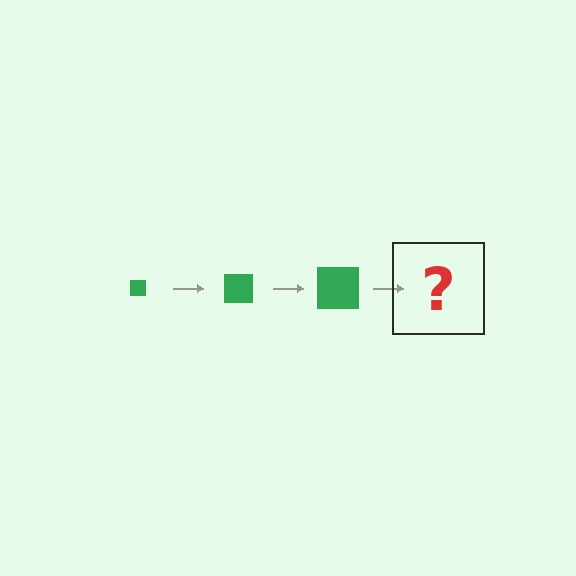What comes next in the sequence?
The next element should be a green square, larger than the previous one.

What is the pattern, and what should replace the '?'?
The pattern is that the square gets progressively larger each step. The '?' should be a green square, larger than the previous one.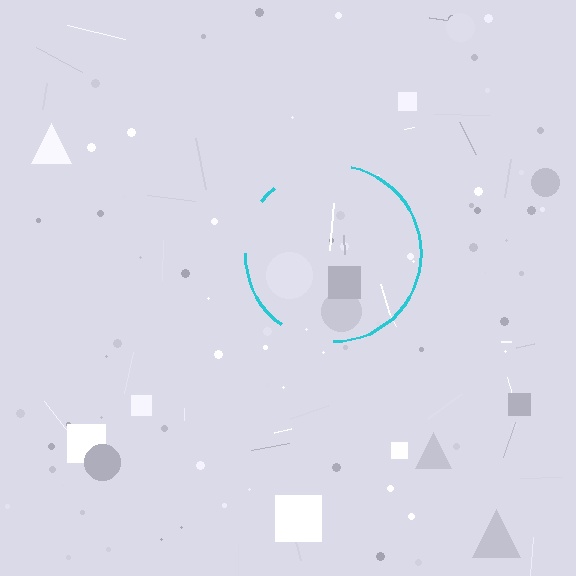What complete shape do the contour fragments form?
The contour fragments form a circle.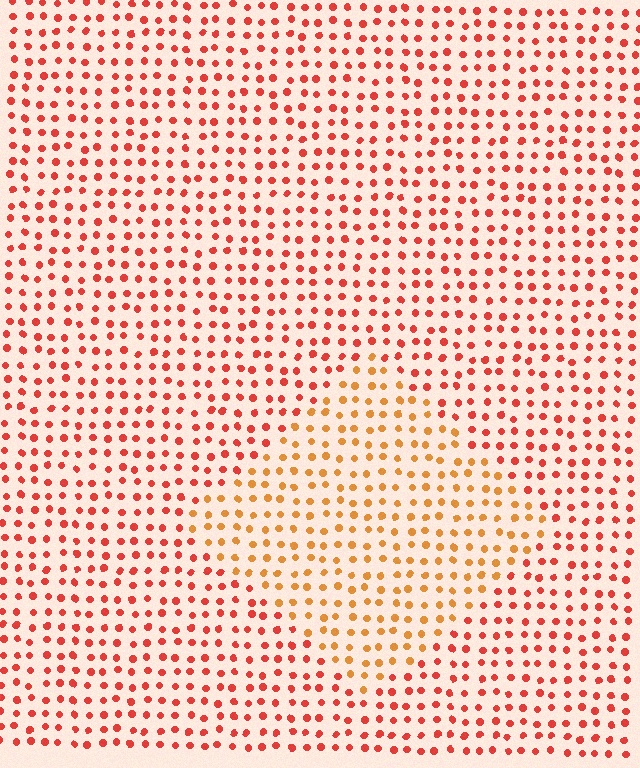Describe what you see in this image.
The image is filled with small red elements in a uniform arrangement. A diamond-shaped region is visible where the elements are tinted to a slightly different hue, forming a subtle color boundary.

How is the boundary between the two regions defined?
The boundary is defined purely by a slight shift in hue (about 30 degrees). Spacing, size, and orientation are identical on both sides.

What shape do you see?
I see a diamond.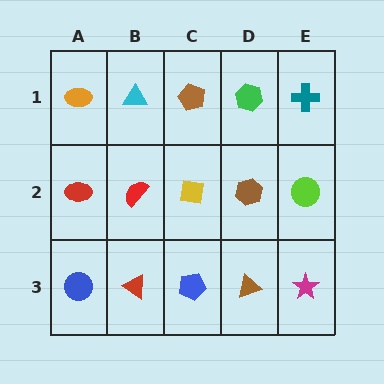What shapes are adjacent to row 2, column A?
An orange ellipse (row 1, column A), a blue circle (row 3, column A), a red semicircle (row 2, column B).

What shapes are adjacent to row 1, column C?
A yellow square (row 2, column C), a cyan triangle (row 1, column B), a green hexagon (row 1, column D).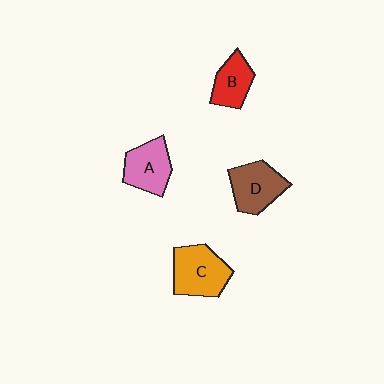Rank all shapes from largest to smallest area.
From largest to smallest: C (orange), D (brown), A (pink), B (red).